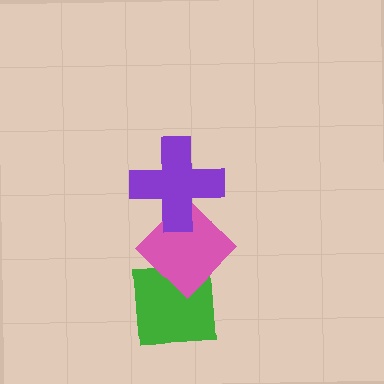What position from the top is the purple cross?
The purple cross is 1st from the top.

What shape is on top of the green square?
The pink diamond is on top of the green square.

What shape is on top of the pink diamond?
The purple cross is on top of the pink diamond.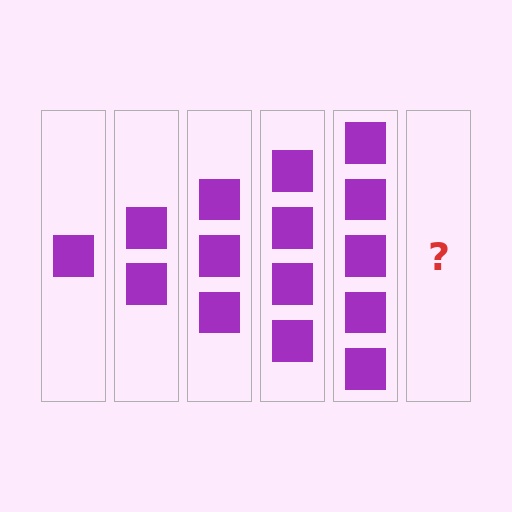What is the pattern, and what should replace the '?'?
The pattern is that each step adds one more square. The '?' should be 6 squares.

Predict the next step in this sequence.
The next step is 6 squares.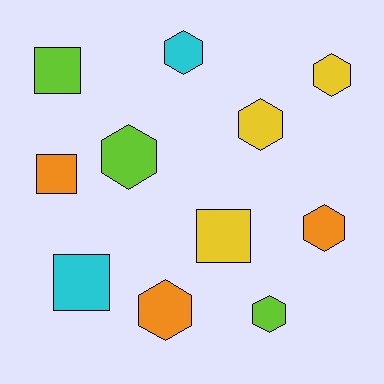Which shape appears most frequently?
Hexagon, with 7 objects.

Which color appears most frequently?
Yellow, with 3 objects.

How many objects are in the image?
There are 11 objects.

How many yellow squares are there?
There is 1 yellow square.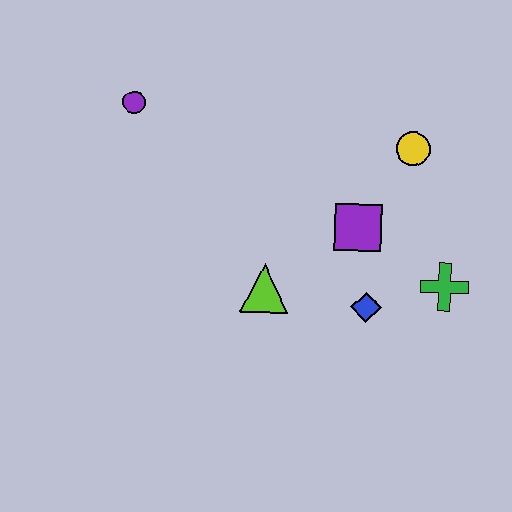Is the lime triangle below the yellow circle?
Yes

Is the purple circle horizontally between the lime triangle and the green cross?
No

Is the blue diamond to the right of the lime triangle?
Yes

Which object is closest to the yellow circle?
The purple square is closest to the yellow circle.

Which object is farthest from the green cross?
The purple circle is farthest from the green cross.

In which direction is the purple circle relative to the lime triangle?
The purple circle is above the lime triangle.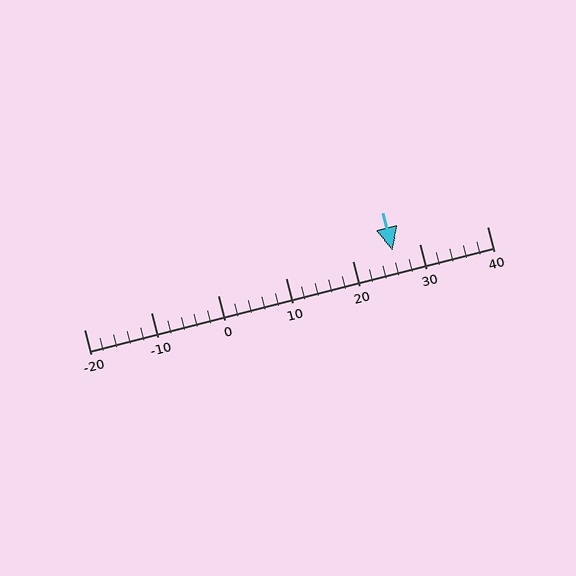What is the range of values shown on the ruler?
The ruler shows values from -20 to 40.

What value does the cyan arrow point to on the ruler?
The cyan arrow points to approximately 26.